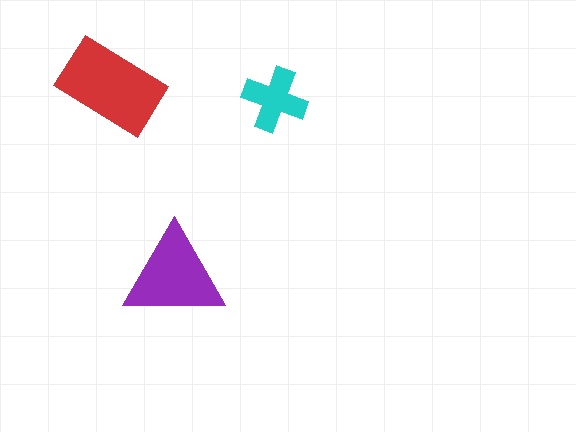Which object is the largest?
The red rectangle.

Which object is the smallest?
The cyan cross.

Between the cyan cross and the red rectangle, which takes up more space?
The red rectangle.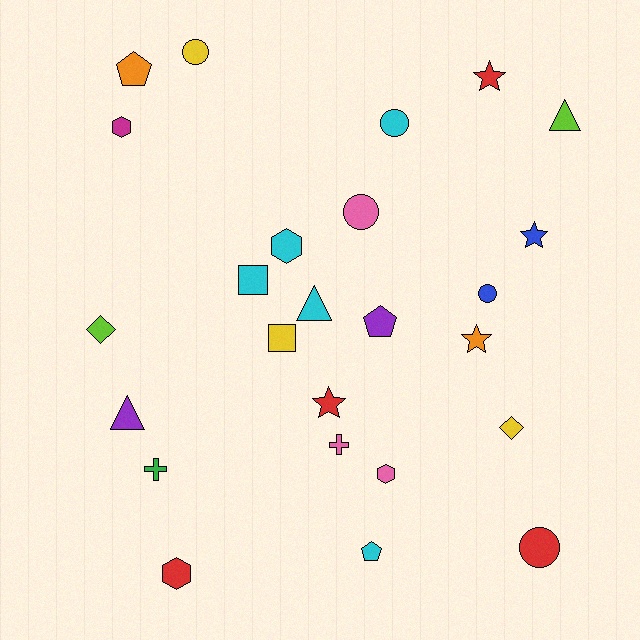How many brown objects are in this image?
There are no brown objects.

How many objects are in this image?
There are 25 objects.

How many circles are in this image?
There are 5 circles.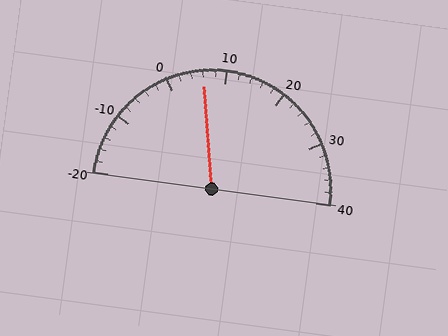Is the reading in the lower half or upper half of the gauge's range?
The reading is in the lower half of the range (-20 to 40).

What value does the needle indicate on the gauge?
The needle indicates approximately 6.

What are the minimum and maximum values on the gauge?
The gauge ranges from -20 to 40.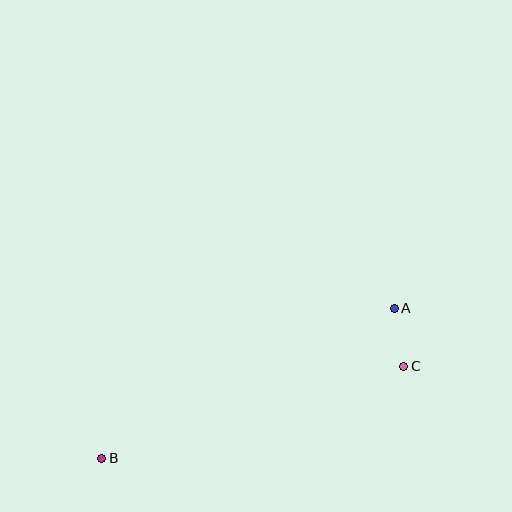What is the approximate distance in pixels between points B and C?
The distance between B and C is approximately 315 pixels.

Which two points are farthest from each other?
Points A and B are farthest from each other.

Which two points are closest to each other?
Points A and C are closest to each other.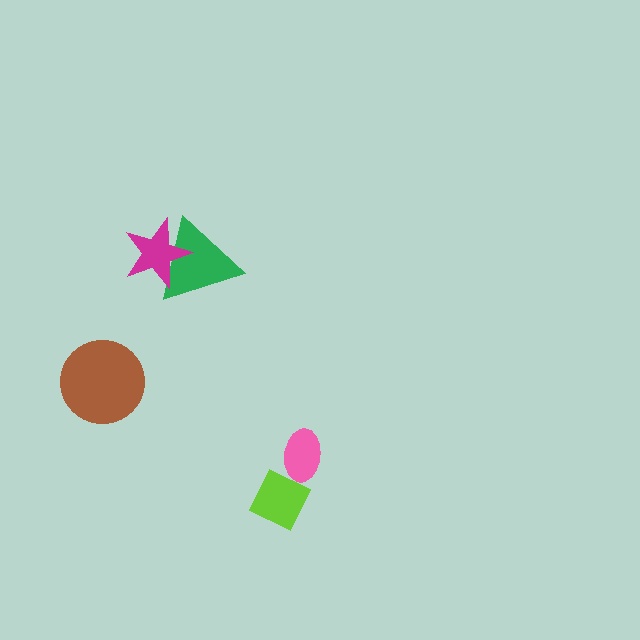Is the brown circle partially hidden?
No, no other shape covers it.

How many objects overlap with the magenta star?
1 object overlaps with the magenta star.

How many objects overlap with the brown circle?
0 objects overlap with the brown circle.